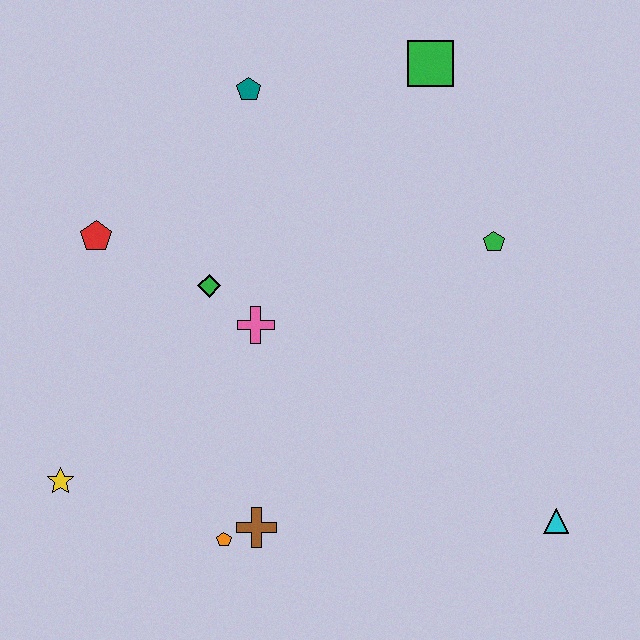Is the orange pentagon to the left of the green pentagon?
Yes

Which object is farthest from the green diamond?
The cyan triangle is farthest from the green diamond.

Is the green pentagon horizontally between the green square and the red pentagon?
No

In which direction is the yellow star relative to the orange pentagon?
The yellow star is to the left of the orange pentagon.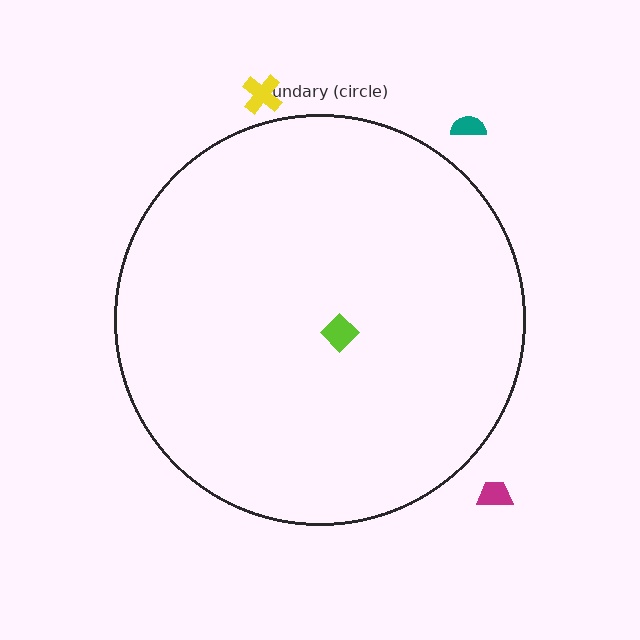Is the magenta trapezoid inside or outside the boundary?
Outside.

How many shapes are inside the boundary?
1 inside, 3 outside.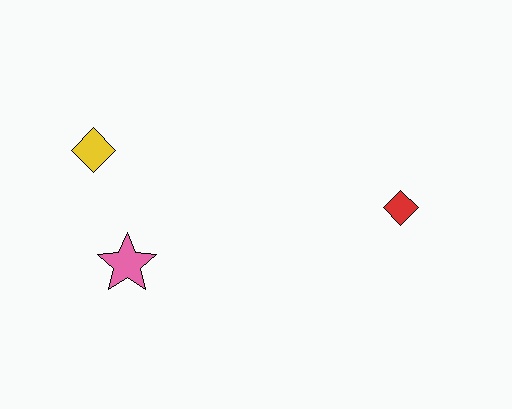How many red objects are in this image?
There is 1 red object.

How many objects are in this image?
There are 3 objects.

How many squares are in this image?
There are no squares.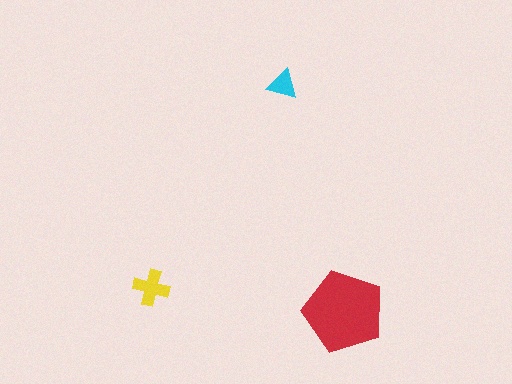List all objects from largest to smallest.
The red pentagon, the yellow cross, the cyan triangle.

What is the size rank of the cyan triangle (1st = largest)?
3rd.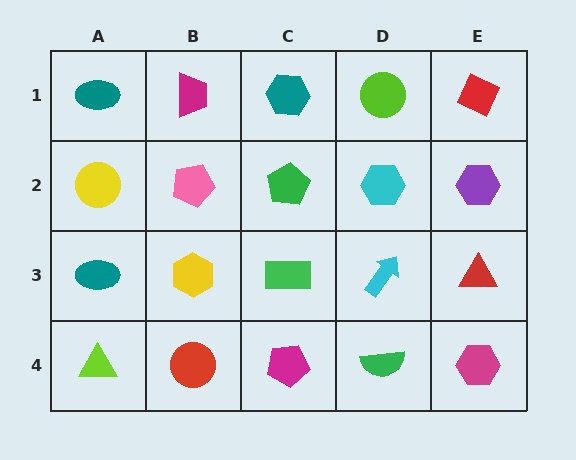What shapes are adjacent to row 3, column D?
A cyan hexagon (row 2, column D), a green semicircle (row 4, column D), a green rectangle (row 3, column C), a red triangle (row 3, column E).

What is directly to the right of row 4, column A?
A red circle.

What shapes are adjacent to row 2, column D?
A lime circle (row 1, column D), a cyan arrow (row 3, column D), a green pentagon (row 2, column C), a purple hexagon (row 2, column E).